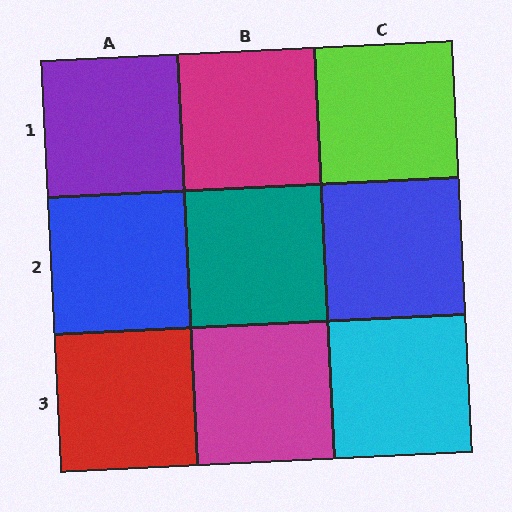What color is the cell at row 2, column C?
Blue.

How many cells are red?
1 cell is red.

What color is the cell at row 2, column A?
Blue.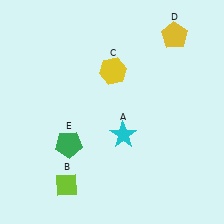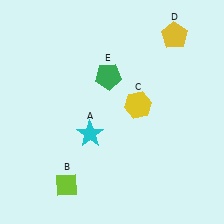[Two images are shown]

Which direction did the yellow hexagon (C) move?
The yellow hexagon (C) moved down.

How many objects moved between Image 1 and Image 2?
3 objects moved between the two images.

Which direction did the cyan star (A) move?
The cyan star (A) moved left.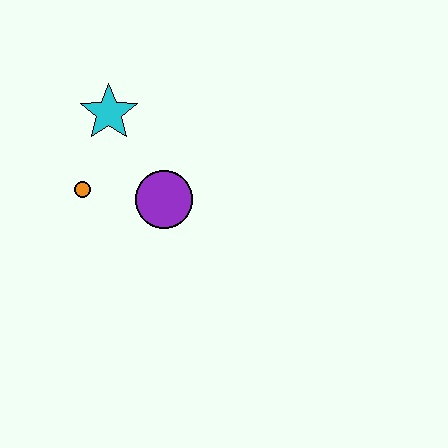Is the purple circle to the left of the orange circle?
No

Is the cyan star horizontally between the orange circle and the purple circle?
Yes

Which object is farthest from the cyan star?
The purple circle is farthest from the cyan star.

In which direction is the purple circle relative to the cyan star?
The purple circle is below the cyan star.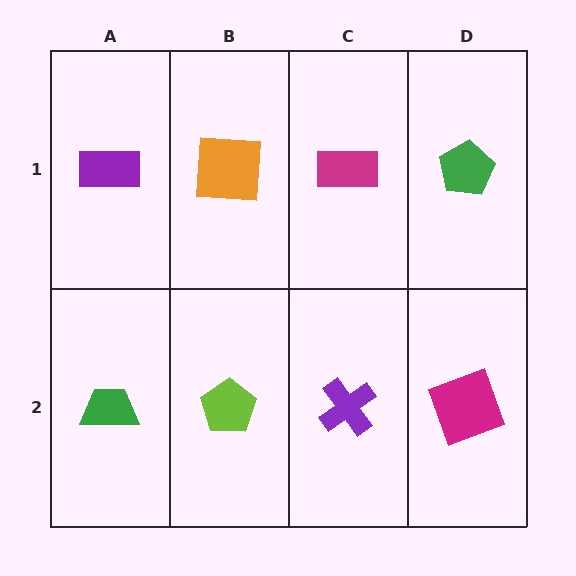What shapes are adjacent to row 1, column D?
A magenta square (row 2, column D), a magenta rectangle (row 1, column C).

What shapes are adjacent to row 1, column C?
A purple cross (row 2, column C), an orange square (row 1, column B), a green pentagon (row 1, column D).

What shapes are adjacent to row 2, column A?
A purple rectangle (row 1, column A), a lime pentagon (row 2, column B).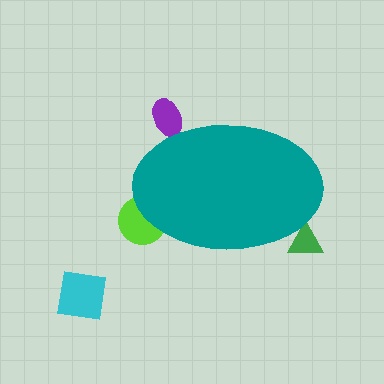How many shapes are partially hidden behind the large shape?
3 shapes are partially hidden.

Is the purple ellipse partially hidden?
Yes, the purple ellipse is partially hidden behind the teal ellipse.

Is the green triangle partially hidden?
Yes, the green triangle is partially hidden behind the teal ellipse.